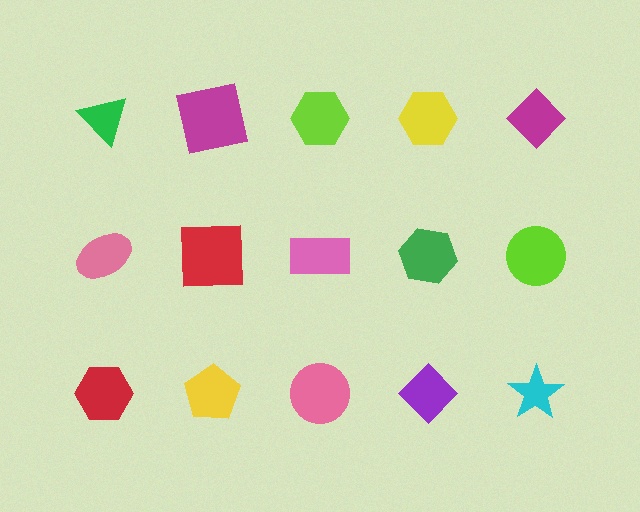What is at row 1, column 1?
A green triangle.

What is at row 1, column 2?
A magenta square.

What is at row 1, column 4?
A yellow hexagon.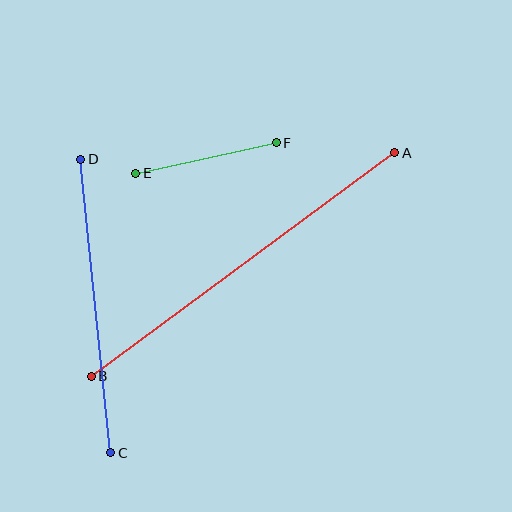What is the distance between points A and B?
The distance is approximately 377 pixels.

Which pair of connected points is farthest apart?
Points A and B are farthest apart.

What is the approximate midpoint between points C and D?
The midpoint is at approximately (96, 306) pixels.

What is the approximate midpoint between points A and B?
The midpoint is at approximately (243, 264) pixels.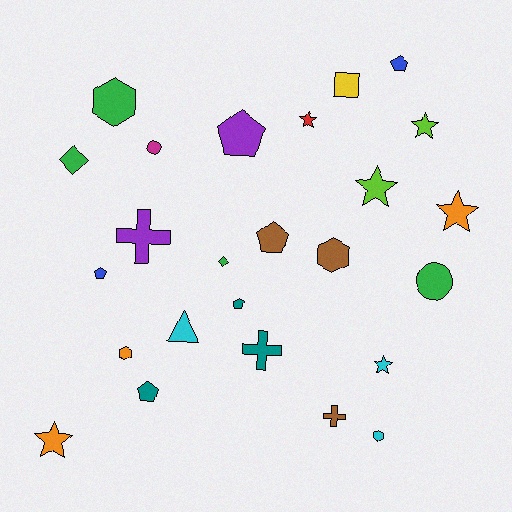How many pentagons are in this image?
There are 6 pentagons.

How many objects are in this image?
There are 25 objects.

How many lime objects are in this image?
There are 2 lime objects.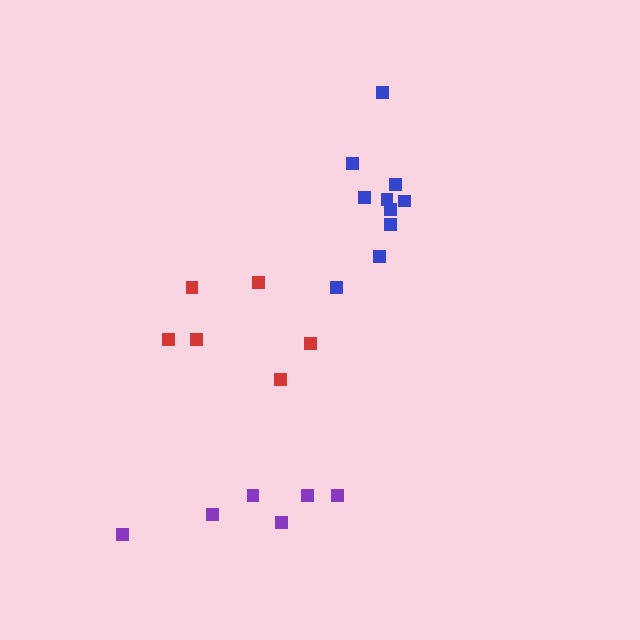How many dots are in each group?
Group 1: 10 dots, Group 2: 6 dots, Group 3: 6 dots (22 total).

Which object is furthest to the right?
The blue cluster is rightmost.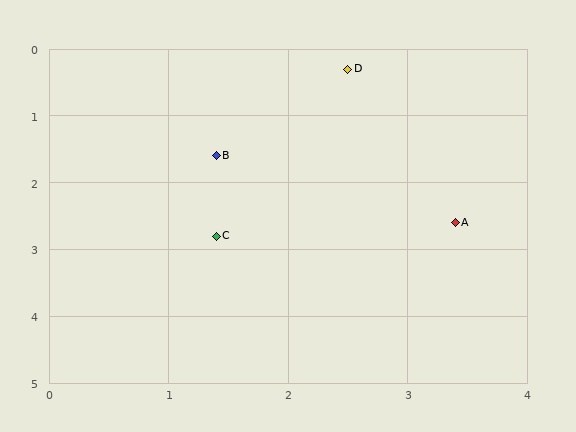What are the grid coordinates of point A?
Point A is at approximately (3.4, 2.6).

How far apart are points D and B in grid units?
Points D and B are about 1.7 grid units apart.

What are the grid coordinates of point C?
Point C is at approximately (1.4, 2.8).